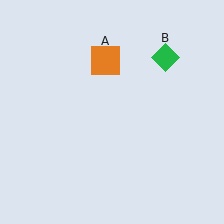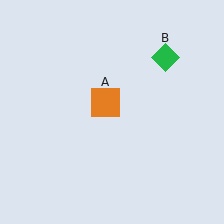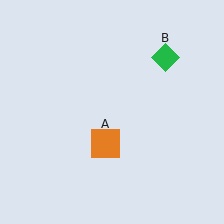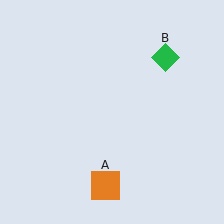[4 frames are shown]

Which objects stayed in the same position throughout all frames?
Green diamond (object B) remained stationary.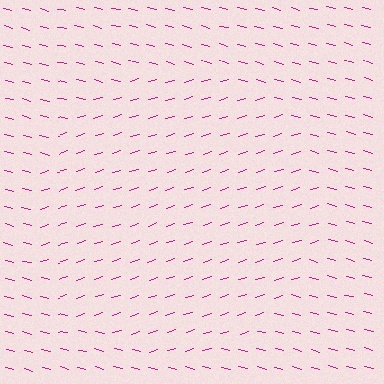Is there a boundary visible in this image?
Yes, there is a texture boundary formed by a change in line orientation.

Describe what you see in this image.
The image is filled with small magenta line segments. A circle region in the image has lines oriented differently from the surrounding lines, creating a visible texture boundary.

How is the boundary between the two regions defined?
The boundary is defined purely by a change in line orientation (approximately 32 degrees difference). All lines are the same color and thickness.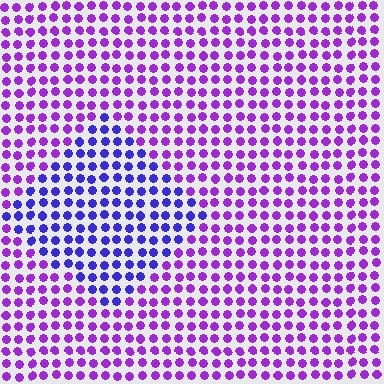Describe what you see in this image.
The image is filled with small purple elements in a uniform arrangement. A diamond-shaped region is visible where the elements are tinted to a slightly different hue, forming a subtle color boundary.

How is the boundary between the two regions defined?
The boundary is defined purely by a slight shift in hue (about 37 degrees). Spacing, size, and orientation are identical on both sides.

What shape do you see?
I see a diamond.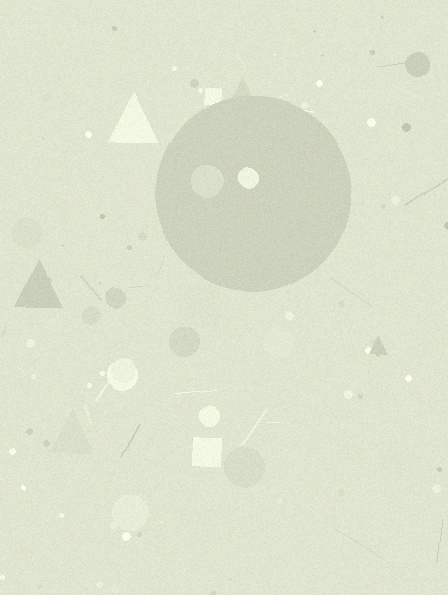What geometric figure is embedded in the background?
A circle is embedded in the background.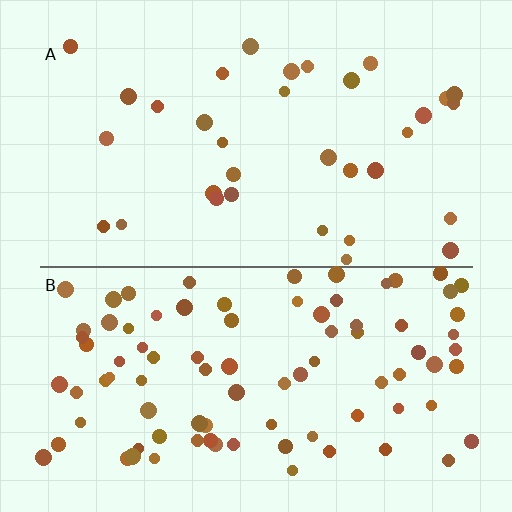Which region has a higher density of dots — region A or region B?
B (the bottom).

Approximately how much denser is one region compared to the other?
Approximately 2.7× — region B over region A.